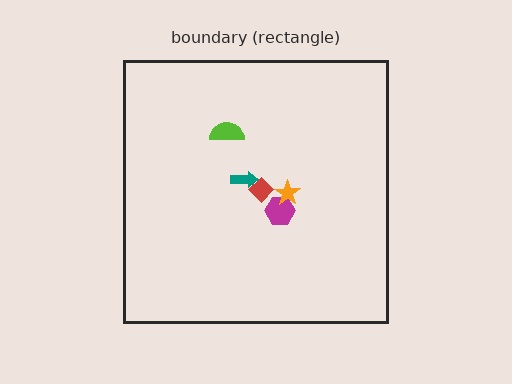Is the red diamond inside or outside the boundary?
Inside.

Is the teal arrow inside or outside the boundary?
Inside.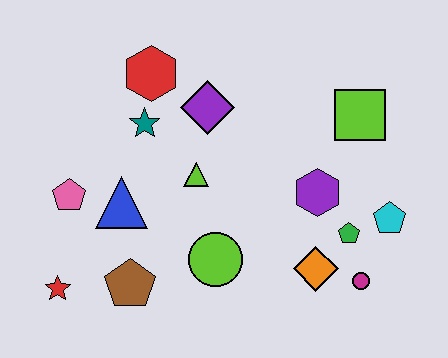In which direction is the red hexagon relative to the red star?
The red hexagon is above the red star.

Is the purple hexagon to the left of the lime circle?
No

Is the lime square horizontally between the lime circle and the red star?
No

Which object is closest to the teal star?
The red hexagon is closest to the teal star.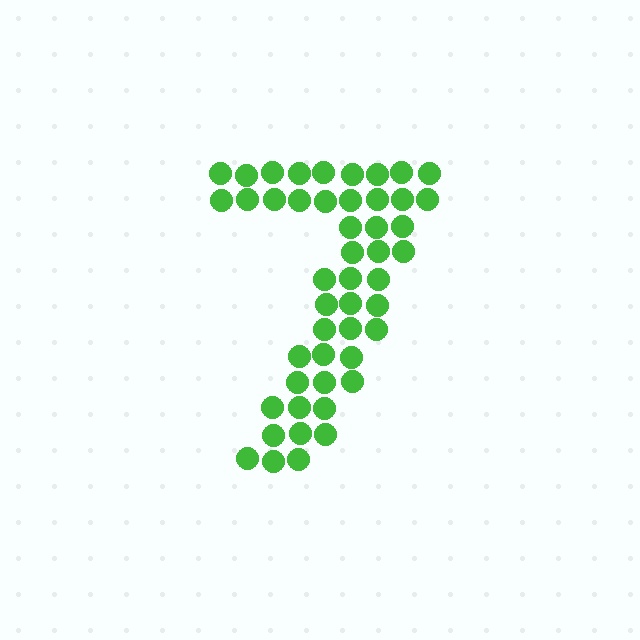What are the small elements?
The small elements are circles.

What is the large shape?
The large shape is the digit 7.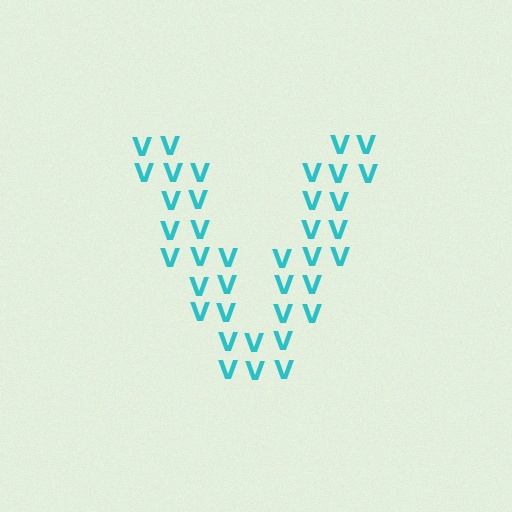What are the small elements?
The small elements are letter V's.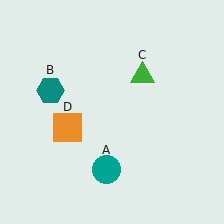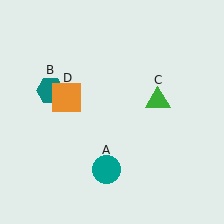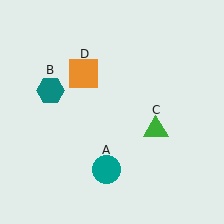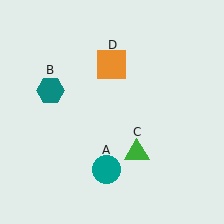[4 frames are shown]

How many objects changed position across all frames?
2 objects changed position: green triangle (object C), orange square (object D).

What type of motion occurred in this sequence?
The green triangle (object C), orange square (object D) rotated clockwise around the center of the scene.